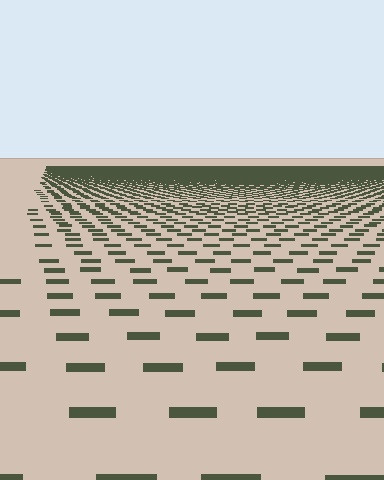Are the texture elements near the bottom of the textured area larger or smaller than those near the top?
Larger. Near the bottom, elements are closer to the viewer and appear at a bigger on-screen size.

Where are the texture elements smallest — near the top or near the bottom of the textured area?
Near the top.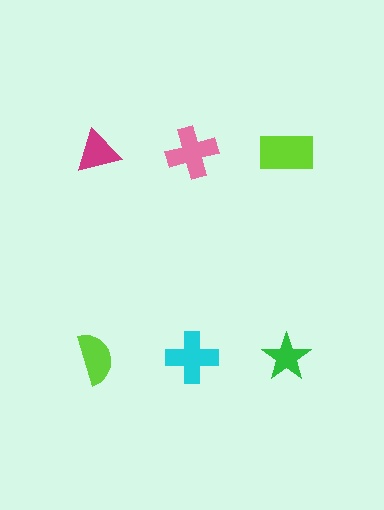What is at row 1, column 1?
A magenta triangle.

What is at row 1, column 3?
A lime rectangle.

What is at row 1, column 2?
A pink cross.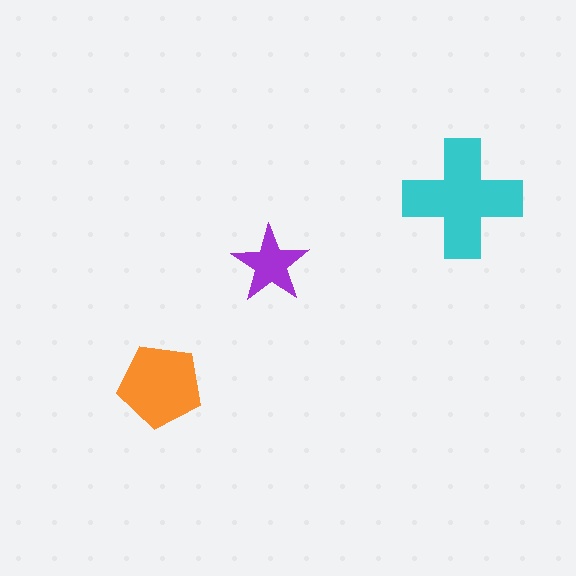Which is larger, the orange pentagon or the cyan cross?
The cyan cross.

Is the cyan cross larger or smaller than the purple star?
Larger.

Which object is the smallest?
The purple star.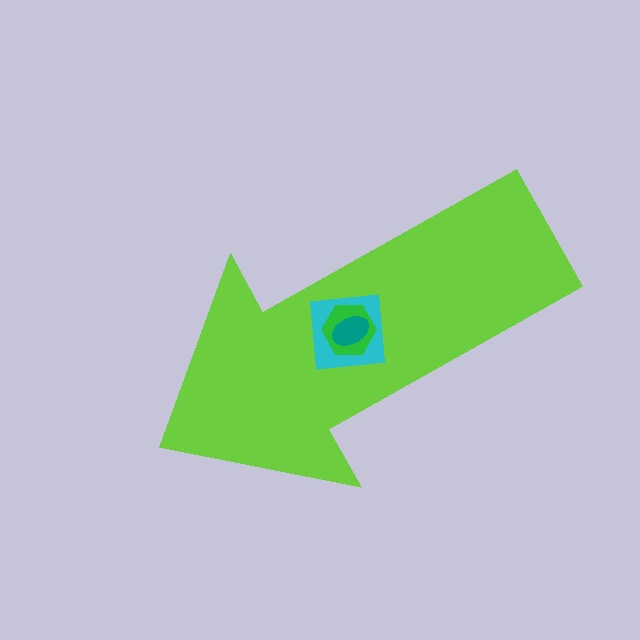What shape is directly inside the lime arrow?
The cyan square.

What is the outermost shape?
The lime arrow.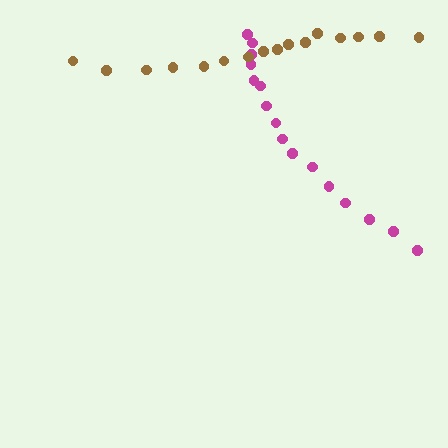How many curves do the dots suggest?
There are 2 distinct paths.